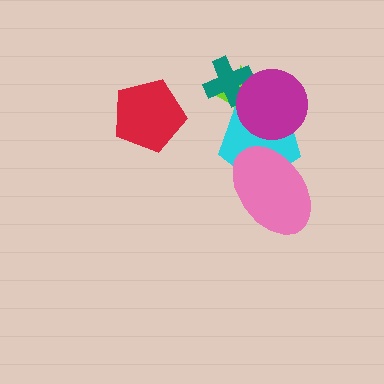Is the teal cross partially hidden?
Yes, it is partially covered by another shape.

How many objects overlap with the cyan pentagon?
3 objects overlap with the cyan pentagon.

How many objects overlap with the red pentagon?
0 objects overlap with the red pentagon.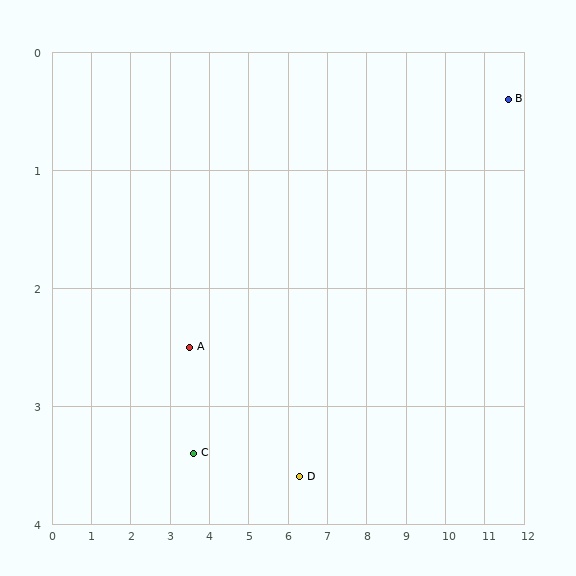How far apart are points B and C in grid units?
Points B and C are about 8.5 grid units apart.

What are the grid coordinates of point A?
Point A is at approximately (3.5, 2.5).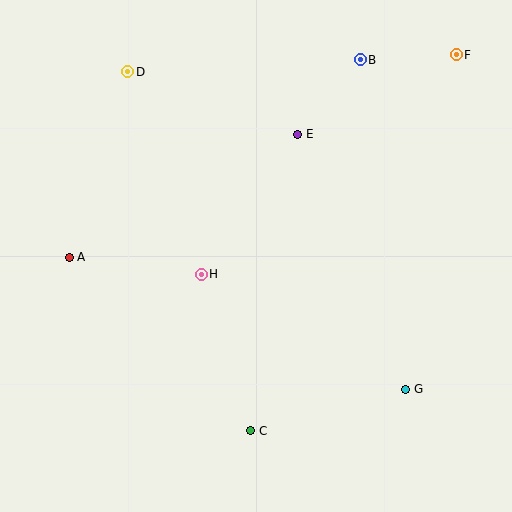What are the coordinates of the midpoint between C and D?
The midpoint between C and D is at (189, 251).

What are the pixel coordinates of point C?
Point C is at (251, 431).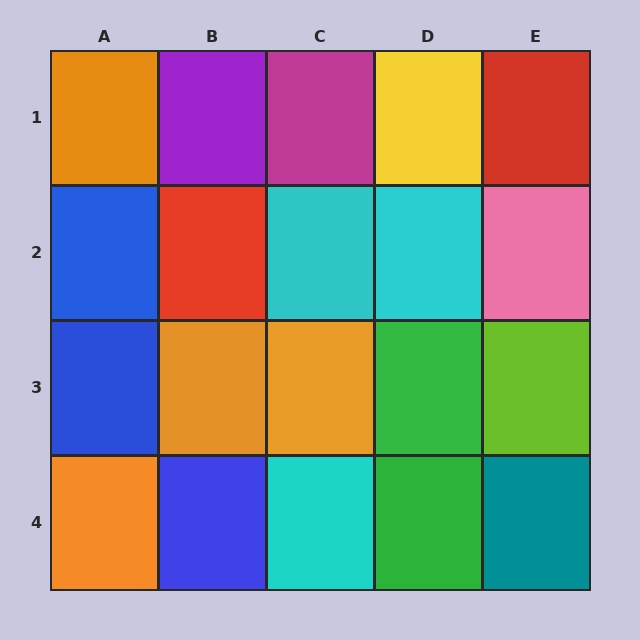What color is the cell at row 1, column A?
Orange.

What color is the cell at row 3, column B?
Orange.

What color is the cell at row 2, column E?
Pink.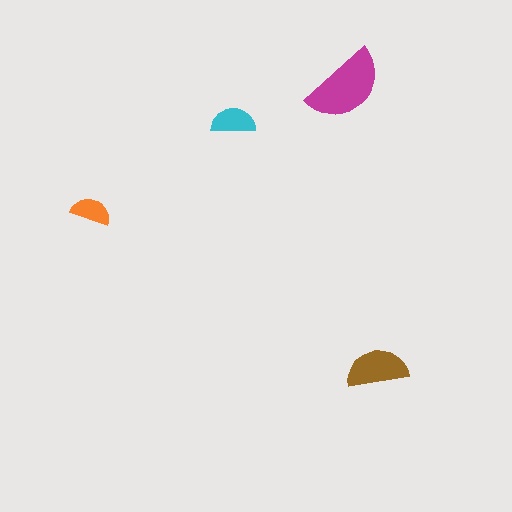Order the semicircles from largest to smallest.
the magenta one, the brown one, the cyan one, the orange one.